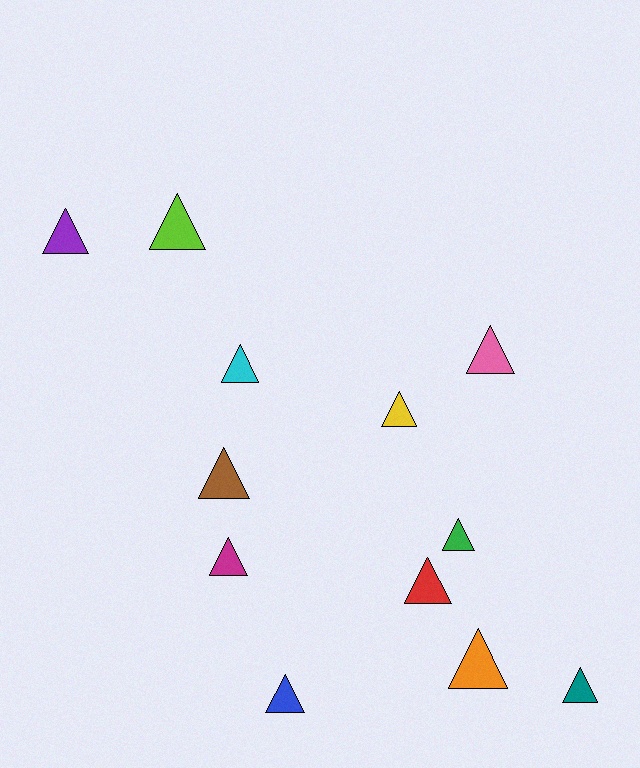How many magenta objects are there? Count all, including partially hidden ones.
There is 1 magenta object.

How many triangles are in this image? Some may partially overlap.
There are 12 triangles.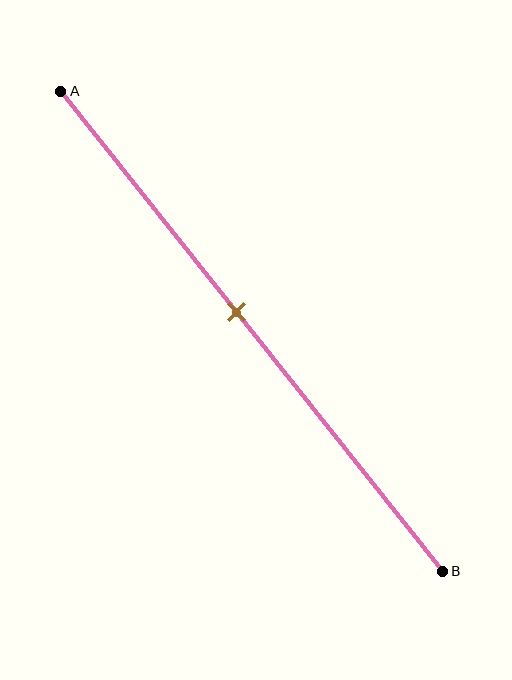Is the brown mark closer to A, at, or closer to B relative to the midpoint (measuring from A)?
The brown mark is closer to point A than the midpoint of segment AB.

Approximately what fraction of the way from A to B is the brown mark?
The brown mark is approximately 45% of the way from A to B.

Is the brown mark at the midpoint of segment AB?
No, the mark is at about 45% from A, not at the 50% midpoint.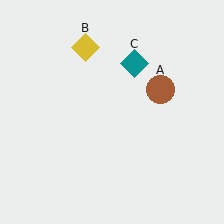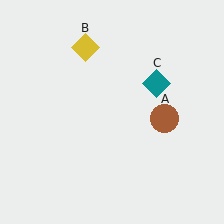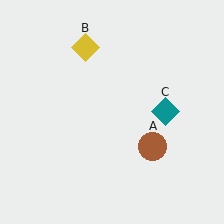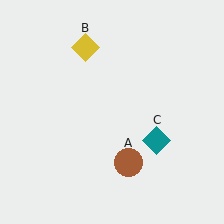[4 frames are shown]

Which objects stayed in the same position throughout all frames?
Yellow diamond (object B) remained stationary.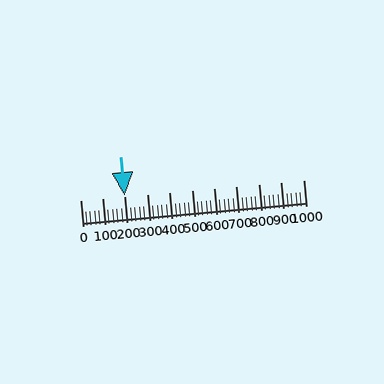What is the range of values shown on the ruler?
The ruler shows values from 0 to 1000.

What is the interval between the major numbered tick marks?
The major tick marks are spaced 100 units apart.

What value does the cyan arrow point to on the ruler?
The cyan arrow points to approximately 200.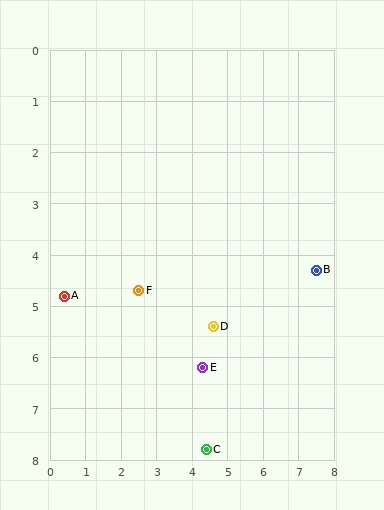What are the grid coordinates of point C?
Point C is at approximately (4.4, 7.8).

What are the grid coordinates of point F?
Point F is at approximately (2.5, 4.7).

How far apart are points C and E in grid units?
Points C and E are about 1.6 grid units apart.